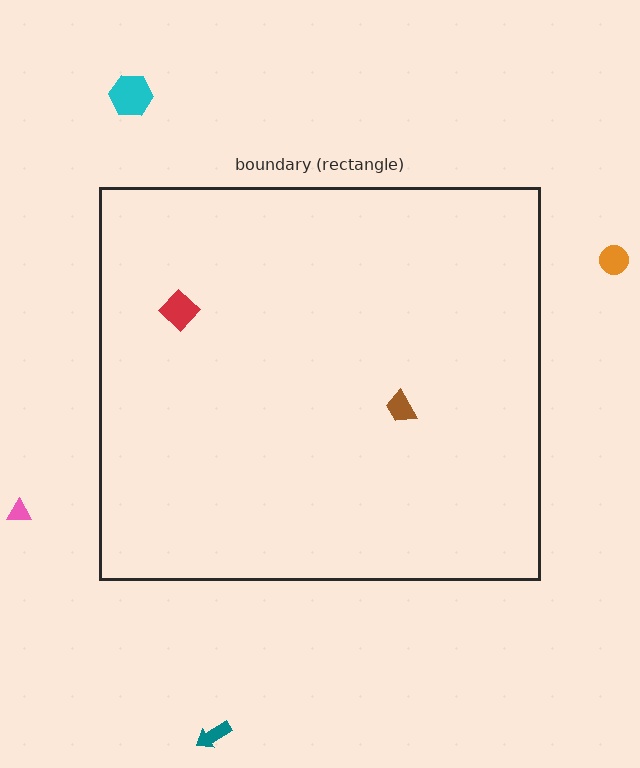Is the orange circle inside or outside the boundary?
Outside.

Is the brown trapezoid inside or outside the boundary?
Inside.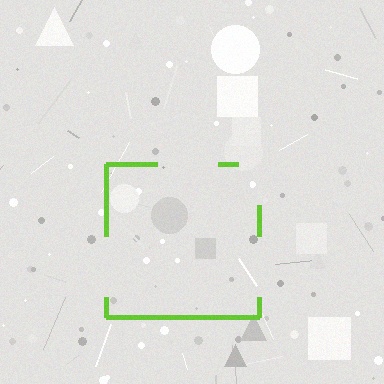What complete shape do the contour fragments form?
The contour fragments form a square.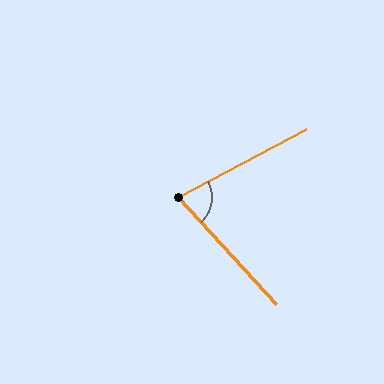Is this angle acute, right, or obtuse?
It is acute.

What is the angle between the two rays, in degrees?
Approximately 75 degrees.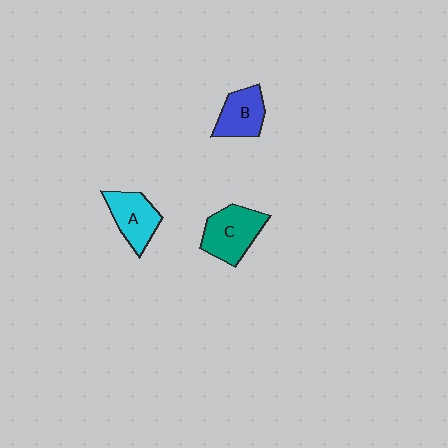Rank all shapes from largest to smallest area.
From largest to smallest: C (teal), A (cyan), B (blue).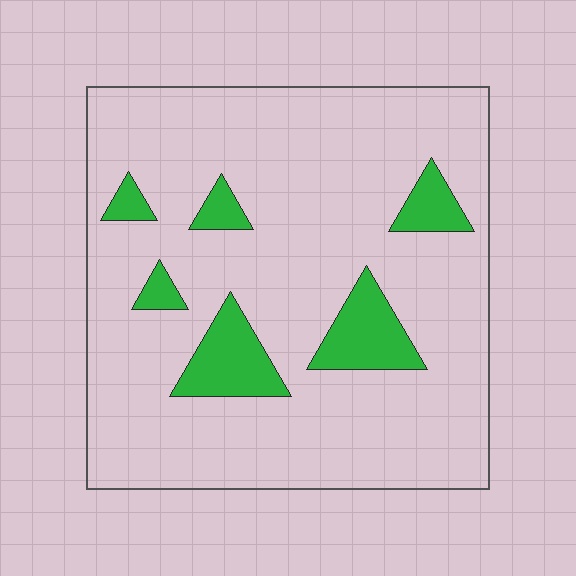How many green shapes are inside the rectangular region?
6.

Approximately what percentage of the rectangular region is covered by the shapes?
Approximately 15%.